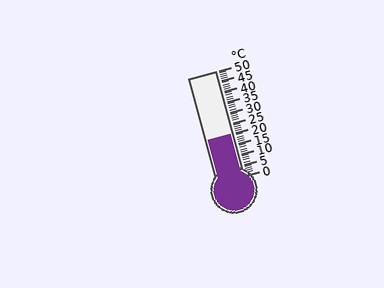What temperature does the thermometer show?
The thermometer shows approximately 20°C.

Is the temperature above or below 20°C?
The temperature is at 20°C.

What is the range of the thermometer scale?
The thermometer scale ranges from 0°C to 50°C.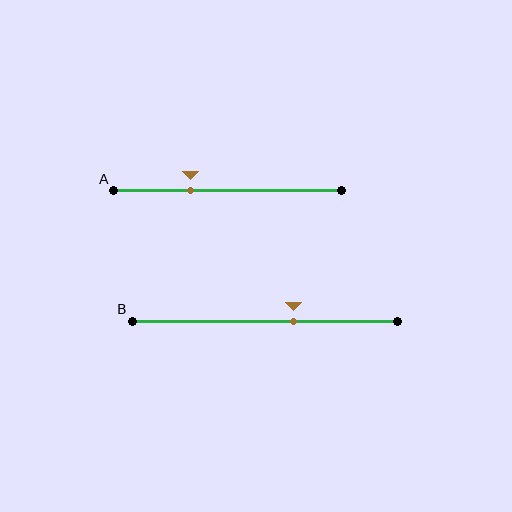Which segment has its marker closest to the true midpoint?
Segment B has its marker closest to the true midpoint.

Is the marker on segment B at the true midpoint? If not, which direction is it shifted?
No, the marker on segment B is shifted to the right by about 11% of the segment length.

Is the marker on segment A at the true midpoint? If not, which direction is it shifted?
No, the marker on segment A is shifted to the left by about 16% of the segment length.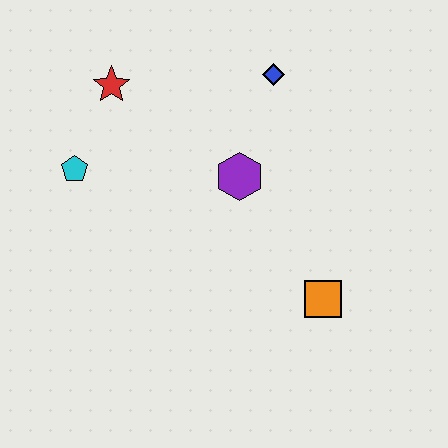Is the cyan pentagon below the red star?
Yes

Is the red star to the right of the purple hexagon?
No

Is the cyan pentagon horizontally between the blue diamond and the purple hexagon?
No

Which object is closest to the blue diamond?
The purple hexagon is closest to the blue diamond.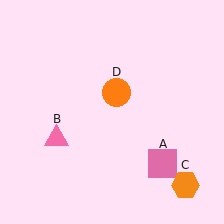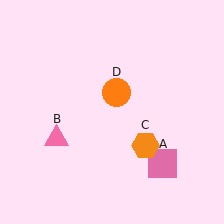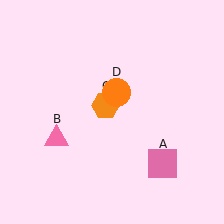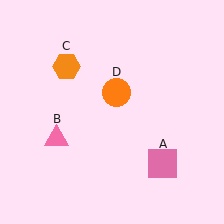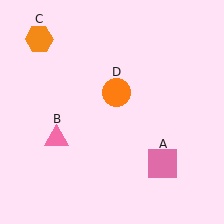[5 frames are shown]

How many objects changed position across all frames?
1 object changed position: orange hexagon (object C).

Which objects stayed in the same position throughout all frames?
Pink square (object A) and pink triangle (object B) and orange circle (object D) remained stationary.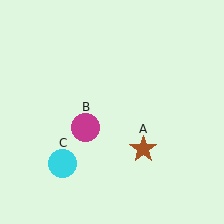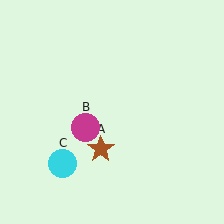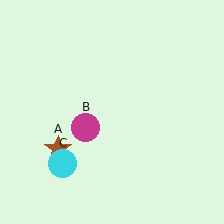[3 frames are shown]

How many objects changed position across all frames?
1 object changed position: brown star (object A).